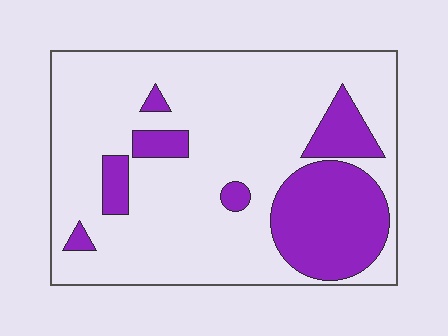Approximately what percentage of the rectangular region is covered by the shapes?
Approximately 25%.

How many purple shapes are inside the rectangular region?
7.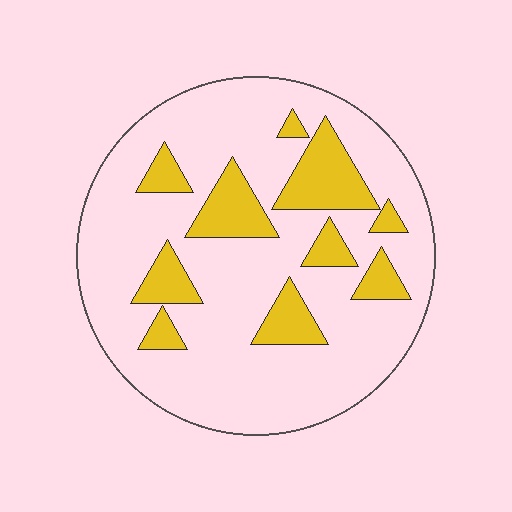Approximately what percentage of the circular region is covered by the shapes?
Approximately 20%.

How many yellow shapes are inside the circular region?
10.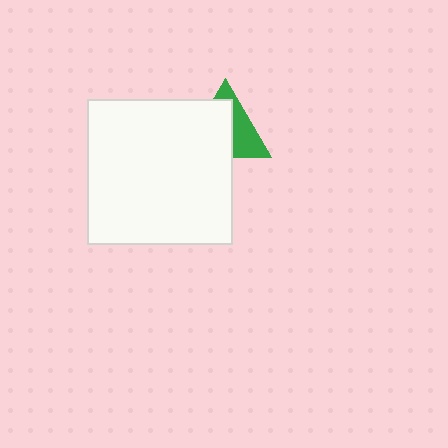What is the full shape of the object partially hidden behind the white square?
The partially hidden object is a green triangle.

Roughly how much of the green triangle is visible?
A small part of it is visible (roughly 41%).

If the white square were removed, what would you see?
You would see the complete green triangle.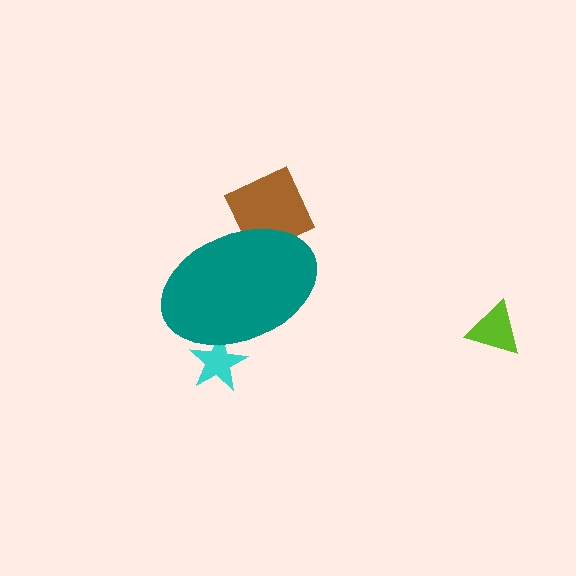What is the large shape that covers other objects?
A teal ellipse.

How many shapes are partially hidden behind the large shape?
2 shapes are partially hidden.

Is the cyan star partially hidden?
Yes, the cyan star is partially hidden behind the teal ellipse.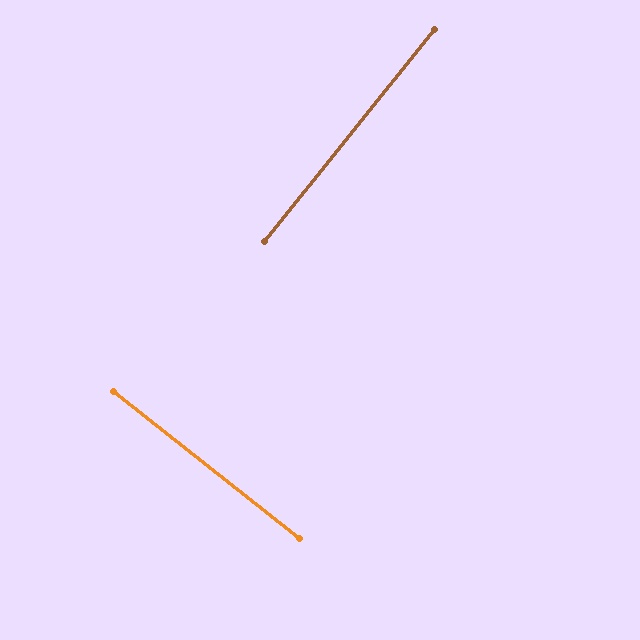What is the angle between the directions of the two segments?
Approximately 90 degrees.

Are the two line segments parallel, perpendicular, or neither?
Perpendicular — they meet at approximately 90°.